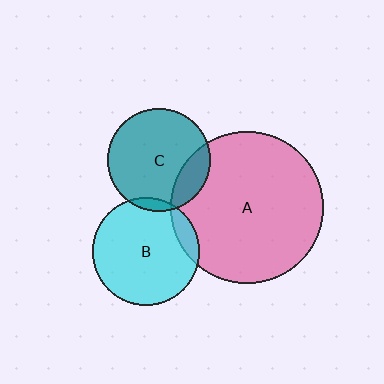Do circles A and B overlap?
Yes.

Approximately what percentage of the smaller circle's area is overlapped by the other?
Approximately 10%.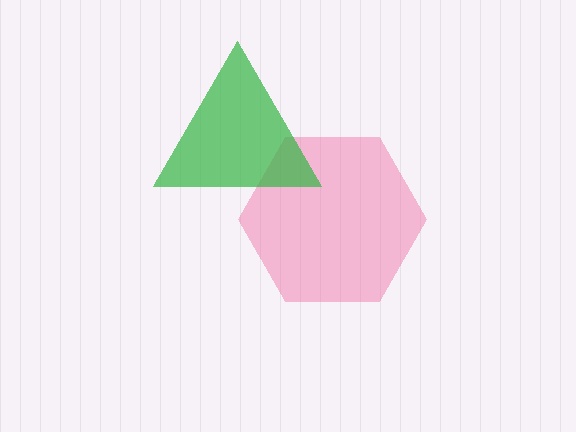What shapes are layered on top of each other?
The layered shapes are: a pink hexagon, a green triangle.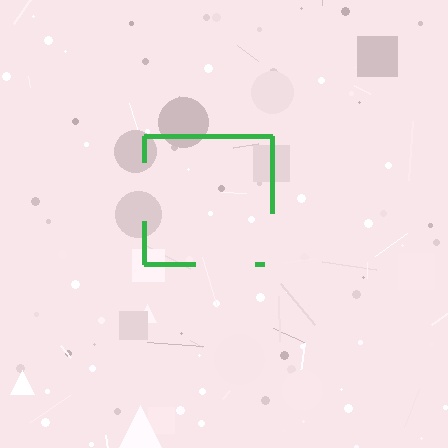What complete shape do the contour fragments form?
The contour fragments form a square.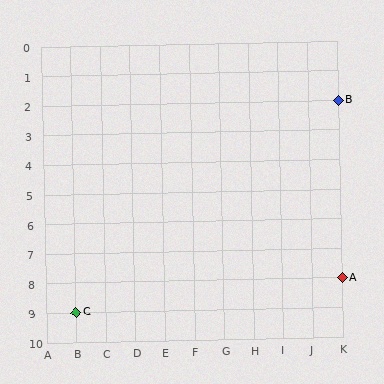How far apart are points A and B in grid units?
Points A and B are 6 rows apart.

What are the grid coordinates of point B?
Point B is at grid coordinates (K, 2).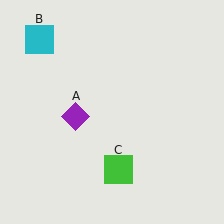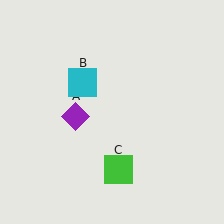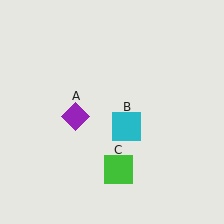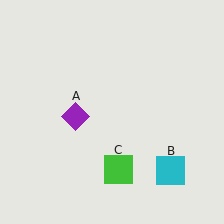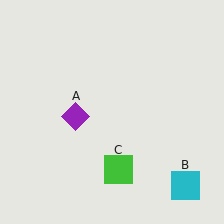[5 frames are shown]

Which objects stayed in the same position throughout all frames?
Purple diamond (object A) and green square (object C) remained stationary.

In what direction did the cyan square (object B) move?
The cyan square (object B) moved down and to the right.